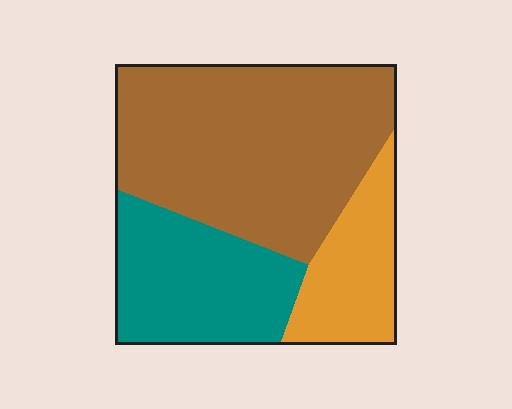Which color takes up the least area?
Orange, at roughly 20%.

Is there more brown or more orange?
Brown.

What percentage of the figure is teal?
Teal covers around 25% of the figure.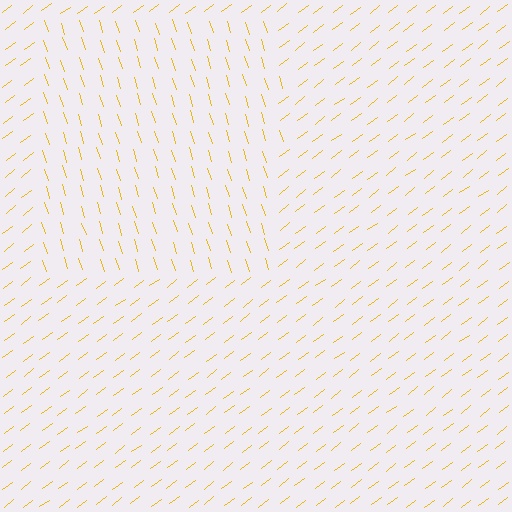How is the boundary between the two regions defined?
The boundary is defined purely by a change in line orientation (approximately 71 degrees difference). All lines are the same color and thickness.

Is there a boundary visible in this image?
Yes, there is a texture boundary formed by a change in line orientation.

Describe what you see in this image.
The image is filled with small yellow line segments. A rectangle region in the image has lines oriented differently from the surrounding lines, creating a visible texture boundary.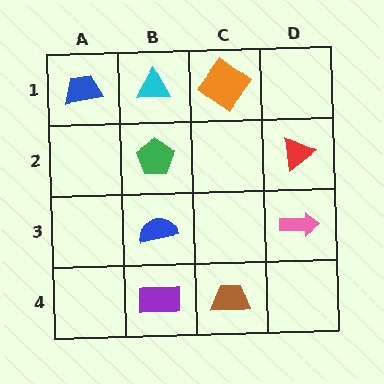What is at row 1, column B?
A cyan triangle.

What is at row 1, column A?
A blue trapezoid.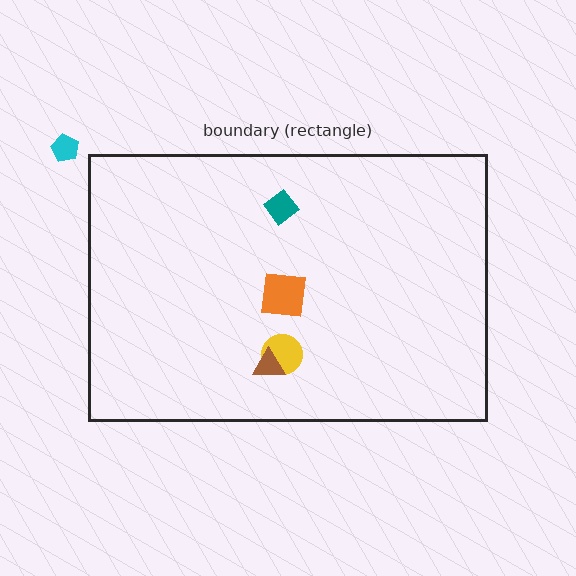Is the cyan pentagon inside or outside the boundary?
Outside.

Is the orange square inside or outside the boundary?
Inside.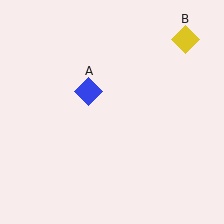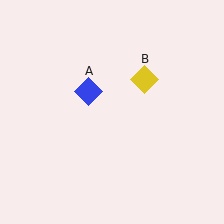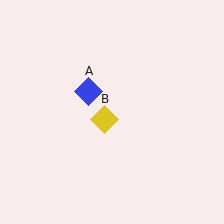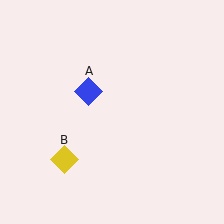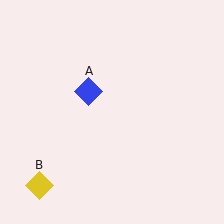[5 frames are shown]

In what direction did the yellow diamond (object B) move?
The yellow diamond (object B) moved down and to the left.